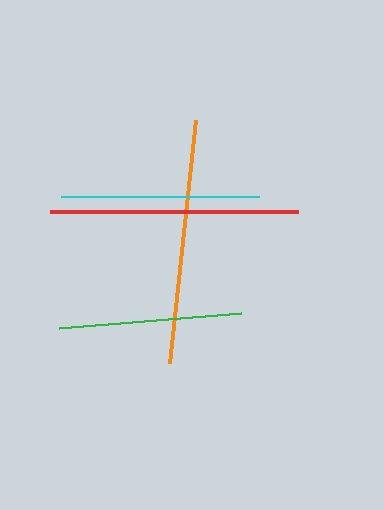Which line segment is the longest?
The red line is the longest at approximately 248 pixels.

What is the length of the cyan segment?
The cyan segment is approximately 198 pixels long.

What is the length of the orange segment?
The orange segment is approximately 244 pixels long.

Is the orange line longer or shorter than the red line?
The red line is longer than the orange line.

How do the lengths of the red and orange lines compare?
The red and orange lines are approximately the same length.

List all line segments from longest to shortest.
From longest to shortest: red, orange, cyan, green.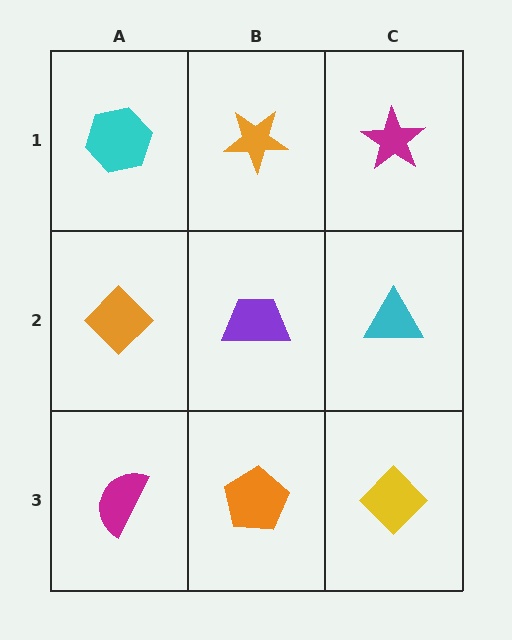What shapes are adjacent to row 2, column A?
A cyan hexagon (row 1, column A), a magenta semicircle (row 3, column A), a purple trapezoid (row 2, column B).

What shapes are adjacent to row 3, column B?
A purple trapezoid (row 2, column B), a magenta semicircle (row 3, column A), a yellow diamond (row 3, column C).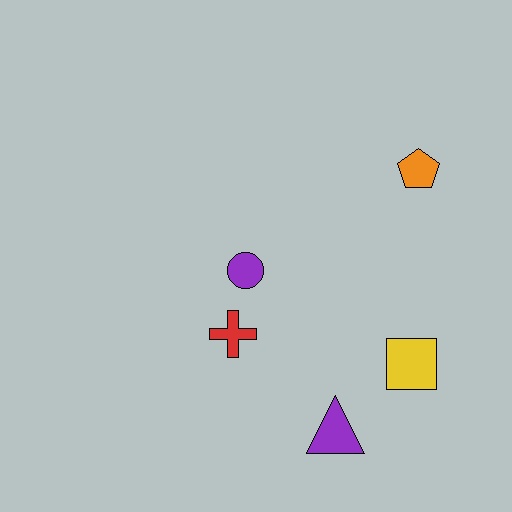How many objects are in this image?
There are 5 objects.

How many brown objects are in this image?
There are no brown objects.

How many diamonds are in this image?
There are no diamonds.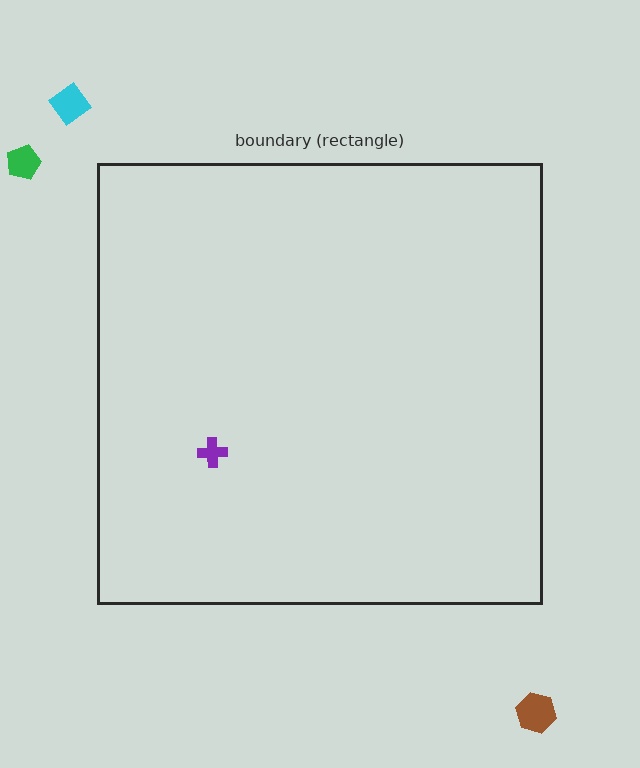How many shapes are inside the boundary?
1 inside, 3 outside.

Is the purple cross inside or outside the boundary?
Inside.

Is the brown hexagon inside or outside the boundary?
Outside.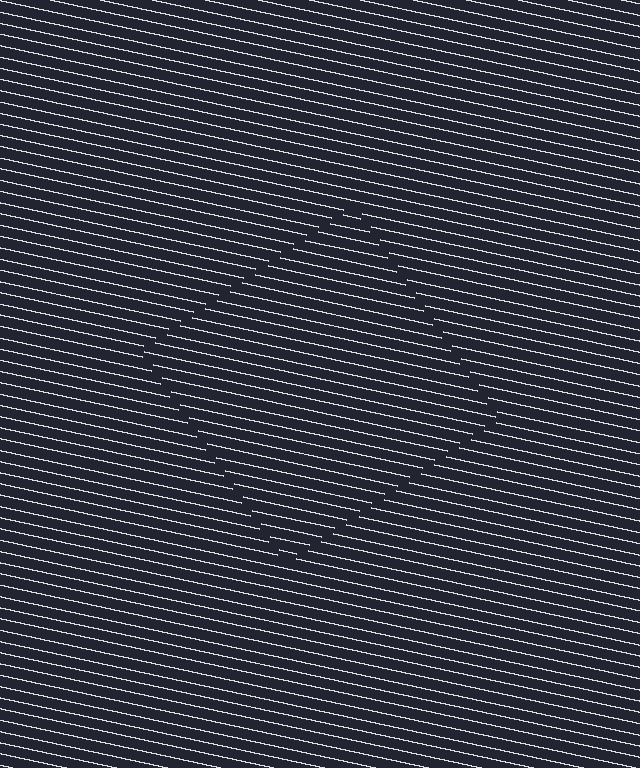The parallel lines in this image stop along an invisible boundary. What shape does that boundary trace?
An illusory square. The interior of the shape contains the same grating, shifted by half a period — the contour is defined by the phase discontinuity where line-ends from the inner and outer gratings abut.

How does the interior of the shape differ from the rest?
The interior of the shape contains the same grating, shifted by half a period — the contour is defined by the phase discontinuity where line-ends from the inner and outer gratings abut.